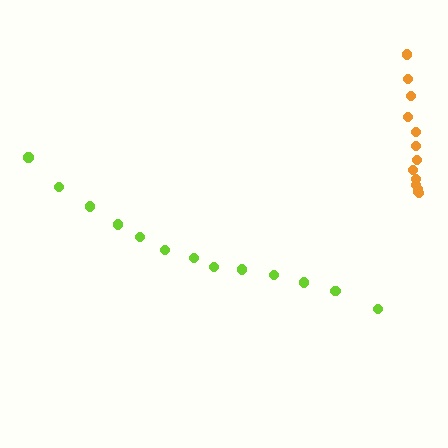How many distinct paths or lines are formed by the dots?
There are 2 distinct paths.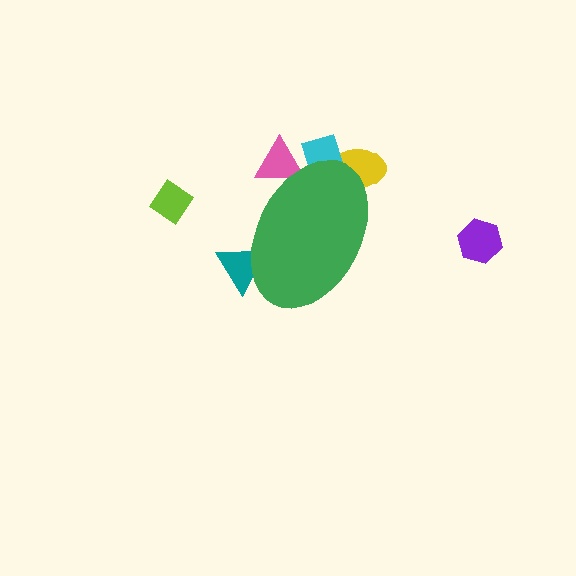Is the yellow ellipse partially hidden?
Yes, the yellow ellipse is partially hidden behind the green ellipse.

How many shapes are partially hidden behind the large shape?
4 shapes are partially hidden.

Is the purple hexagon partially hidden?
No, the purple hexagon is fully visible.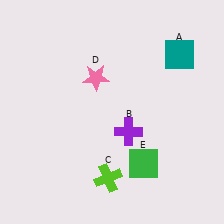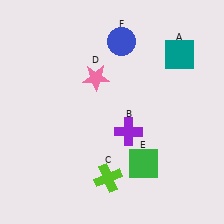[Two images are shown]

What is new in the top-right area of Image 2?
A blue circle (F) was added in the top-right area of Image 2.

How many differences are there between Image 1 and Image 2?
There is 1 difference between the two images.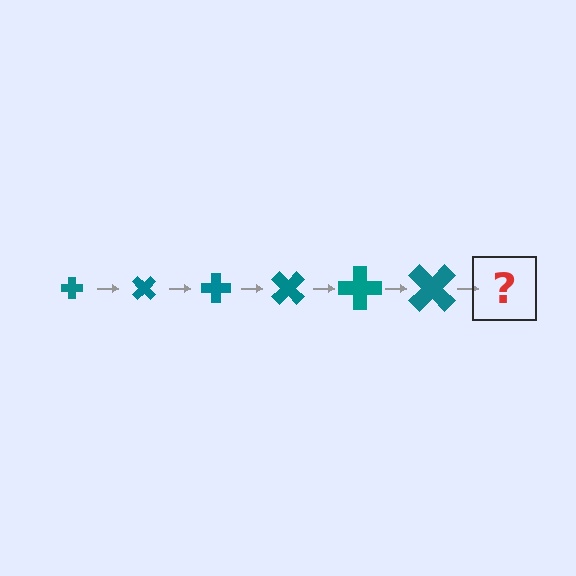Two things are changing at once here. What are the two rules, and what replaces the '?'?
The two rules are that the cross grows larger each step and it rotates 45 degrees each step. The '?' should be a cross, larger than the previous one and rotated 270 degrees from the start.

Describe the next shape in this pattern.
It should be a cross, larger than the previous one and rotated 270 degrees from the start.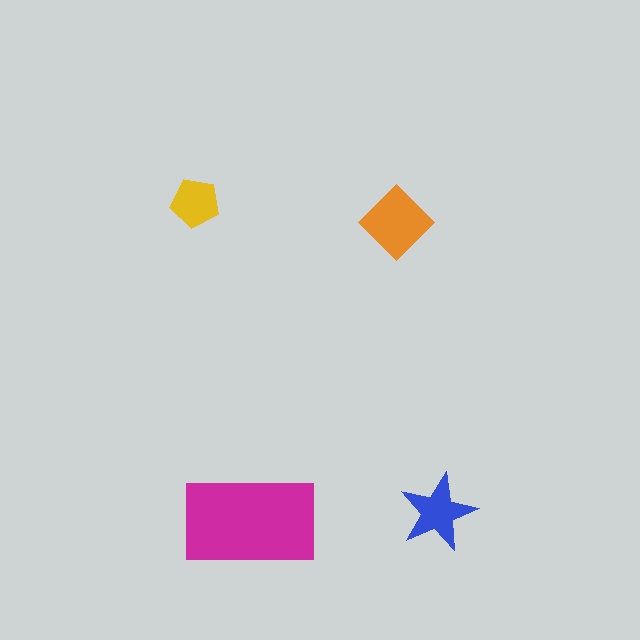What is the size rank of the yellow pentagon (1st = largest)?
4th.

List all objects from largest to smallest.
The magenta rectangle, the orange diamond, the blue star, the yellow pentagon.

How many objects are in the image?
There are 4 objects in the image.